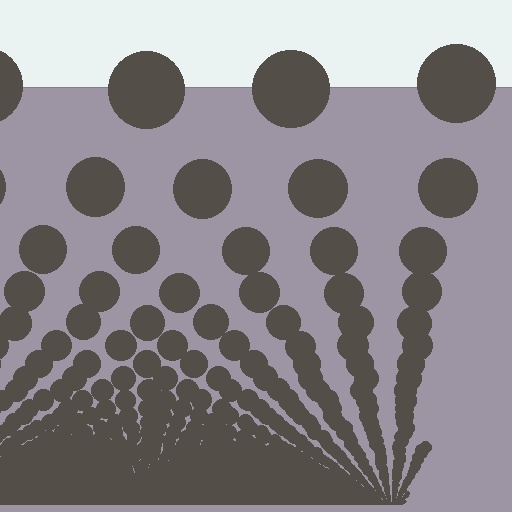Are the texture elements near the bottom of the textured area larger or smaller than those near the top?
Smaller. The gradient is inverted — elements near the bottom are smaller and denser.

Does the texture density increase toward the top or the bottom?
Density increases toward the bottom.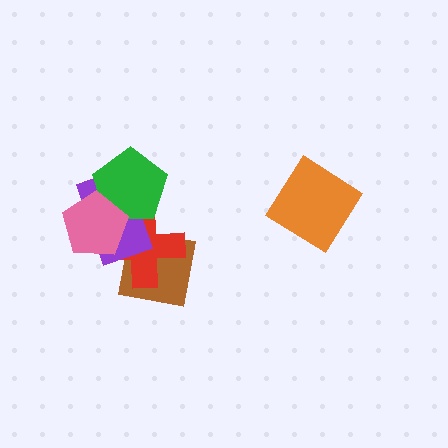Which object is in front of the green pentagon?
The pink pentagon is in front of the green pentagon.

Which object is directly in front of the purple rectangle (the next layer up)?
The green pentagon is directly in front of the purple rectangle.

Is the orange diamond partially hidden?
No, no other shape covers it.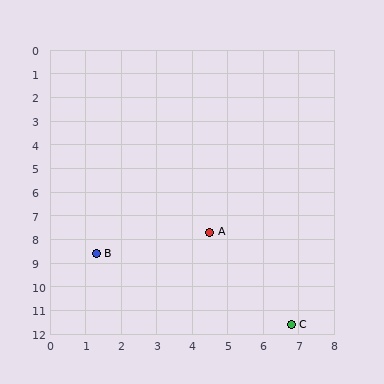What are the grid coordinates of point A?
Point A is at approximately (4.5, 7.7).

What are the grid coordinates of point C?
Point C is at approximately (6.8, 11.6).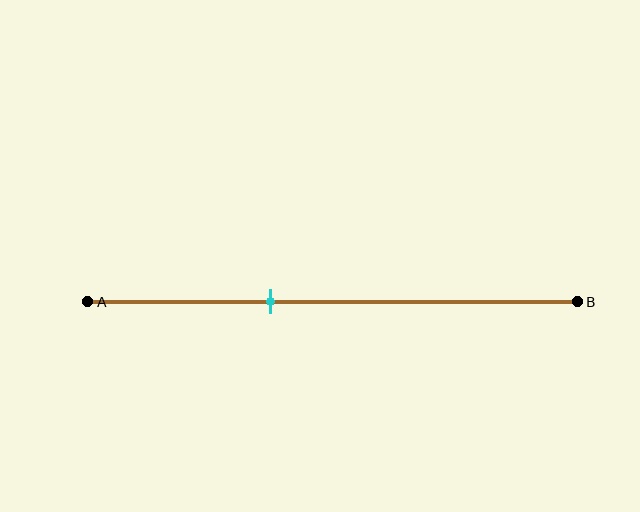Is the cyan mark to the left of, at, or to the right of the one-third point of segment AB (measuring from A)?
The cyan mark is to the right of the one-third point of segment AB.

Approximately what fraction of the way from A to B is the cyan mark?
The cyan mark is approximately 35% of the way from A to B.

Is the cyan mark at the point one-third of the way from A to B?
No, the mark is at about 35% from A, not at the 33% one-third point.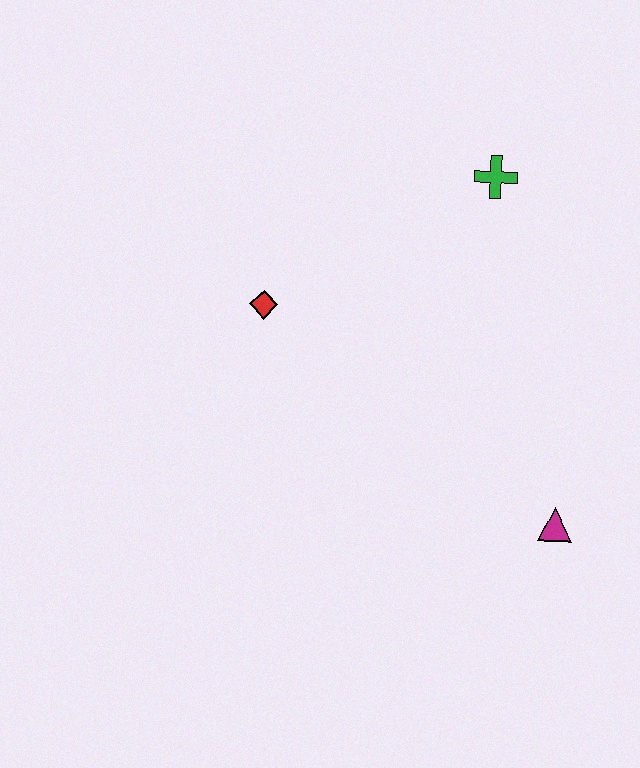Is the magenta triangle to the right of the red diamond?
Yes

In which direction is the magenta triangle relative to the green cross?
The magenta triangle is below the green cross.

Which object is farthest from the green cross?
The magenta triangle is farthest from the green cross.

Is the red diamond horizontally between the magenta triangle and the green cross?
No